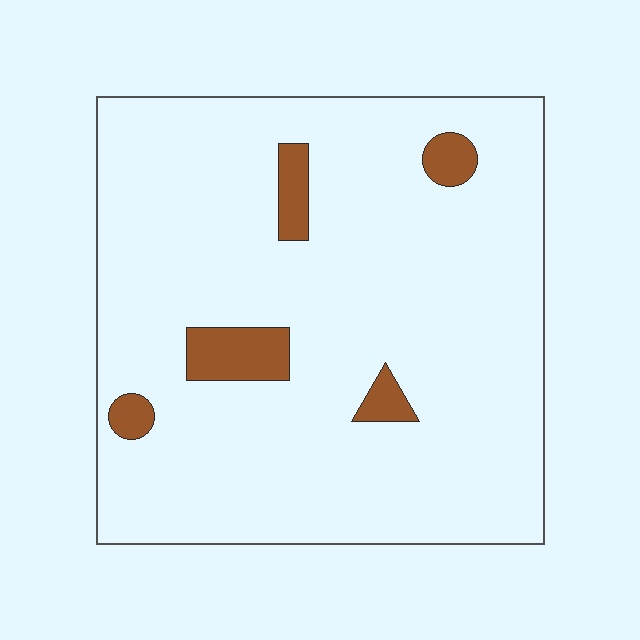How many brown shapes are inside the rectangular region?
5.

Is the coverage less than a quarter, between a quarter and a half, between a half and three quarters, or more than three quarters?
Less than a quarter.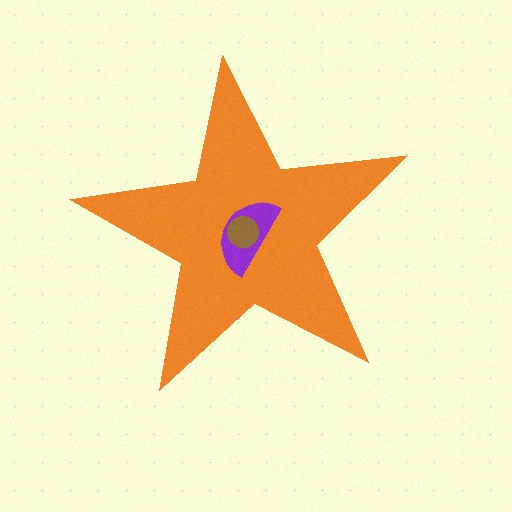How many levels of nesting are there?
3.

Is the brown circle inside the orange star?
Yes.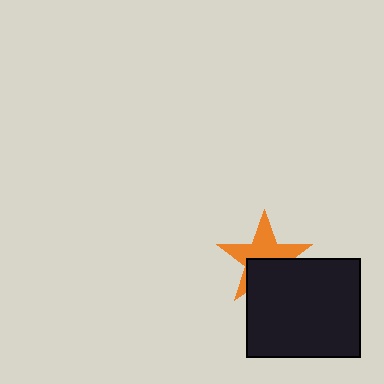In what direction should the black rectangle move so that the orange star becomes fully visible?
The black rectangle should move down. That is the shortest direction to clear the overlap and leave the orange star fully visible.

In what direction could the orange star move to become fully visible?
The orange star could move up. That would shift it out from behind the black rectangle entirely.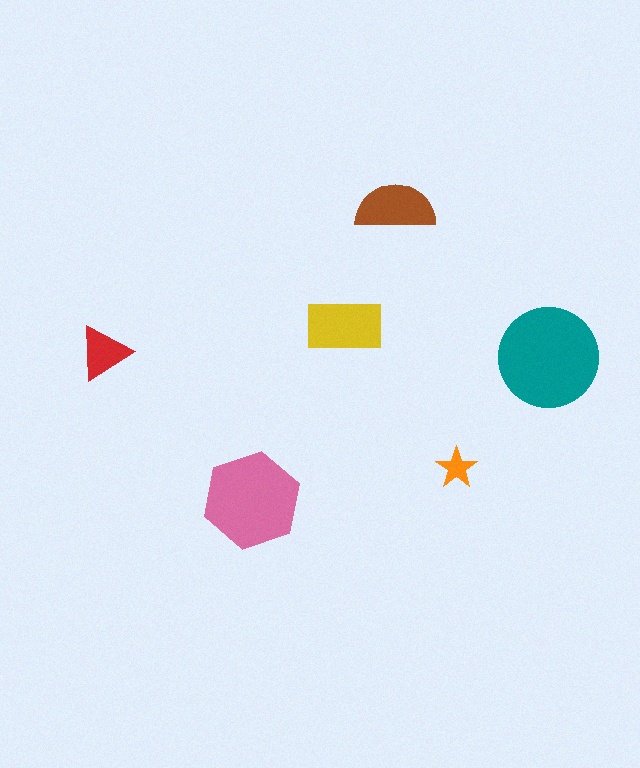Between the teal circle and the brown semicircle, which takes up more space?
The teal circle.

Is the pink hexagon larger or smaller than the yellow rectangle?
Larger.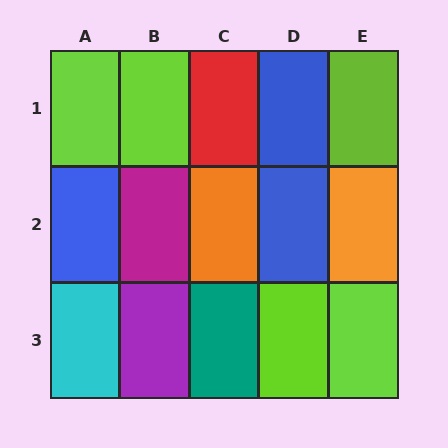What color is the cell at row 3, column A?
Cyan.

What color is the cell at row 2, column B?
Magenta.